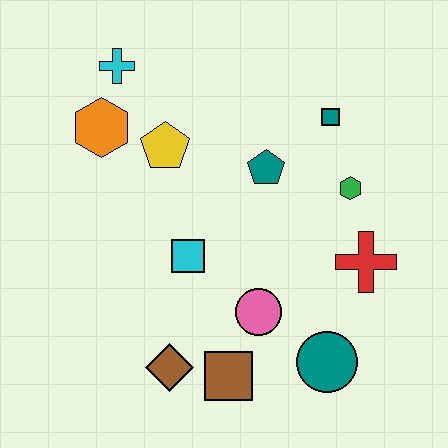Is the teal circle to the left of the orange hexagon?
No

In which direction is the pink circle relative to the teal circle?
The pink circle is to the left of the teal circle.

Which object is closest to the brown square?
The brown diamond is closest to the brown square.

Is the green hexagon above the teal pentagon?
No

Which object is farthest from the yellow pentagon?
The teal circle is farthest from the yellow pentagon.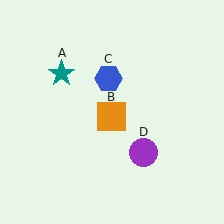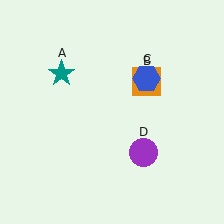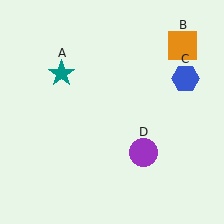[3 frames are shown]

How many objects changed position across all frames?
2 objects changed position: orange square (object B), blue hexagon (object C).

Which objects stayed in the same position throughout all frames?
Teal star (object A) and purple circle (object D) remained stationary.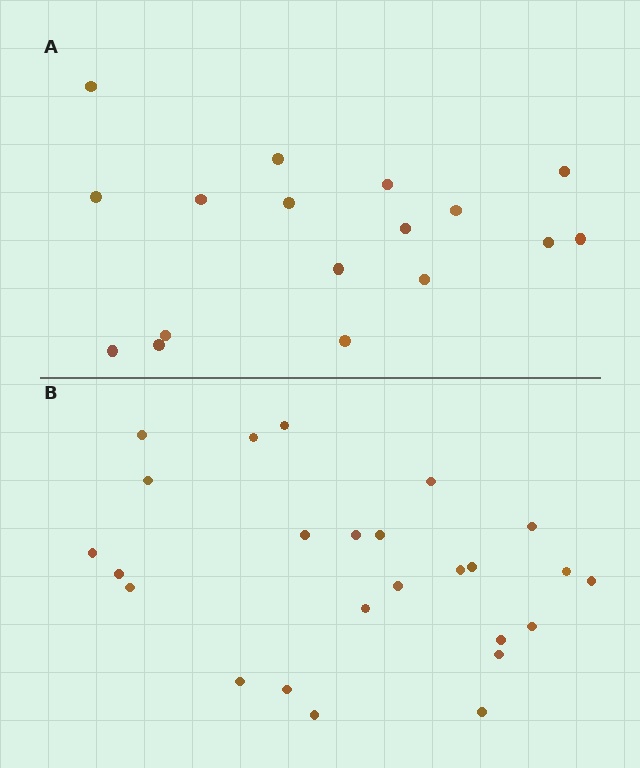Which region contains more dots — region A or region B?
Region B (the bottom region) has more dots.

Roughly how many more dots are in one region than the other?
Region B has roughly 8 or so more dots than region A.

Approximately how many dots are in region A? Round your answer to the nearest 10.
About 20 dots. (The exact count is 17, which rounds to 20.)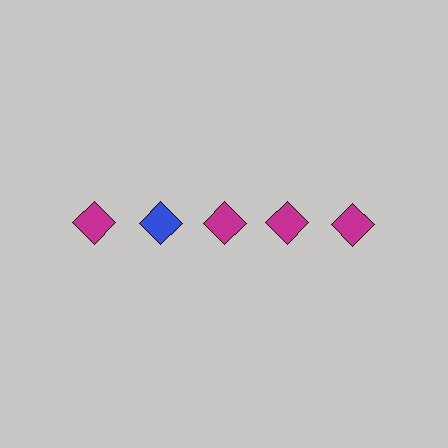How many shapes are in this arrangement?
There are 5 shapes arranged in a grid pattern.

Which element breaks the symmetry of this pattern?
The blue diamond in the top row, second from left column breaks the symmetry. All other shapes are magenta diamonds.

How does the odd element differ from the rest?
It has a different color: blue instead of magenta.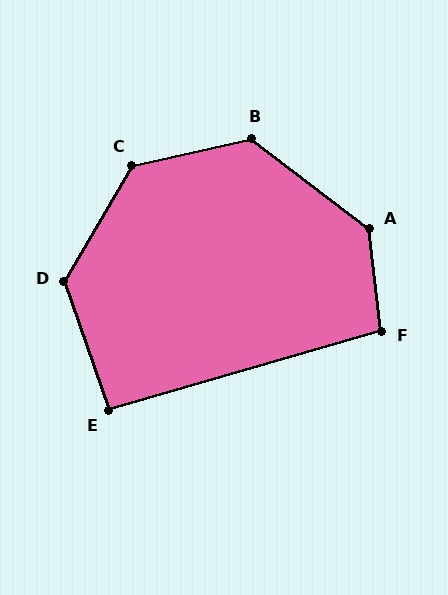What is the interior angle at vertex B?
Approximately 130 degrees (obtuse).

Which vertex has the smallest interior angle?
E, at approximately 93 degrees.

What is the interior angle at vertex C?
Approximately 133 degrees (obtuse).